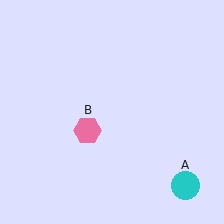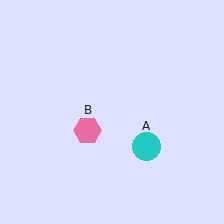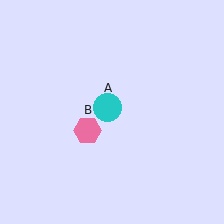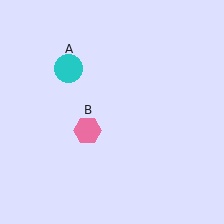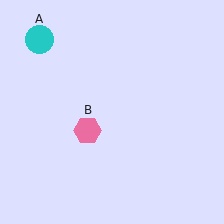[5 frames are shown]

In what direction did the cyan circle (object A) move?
The cyan circle (object A) moved up and to the left.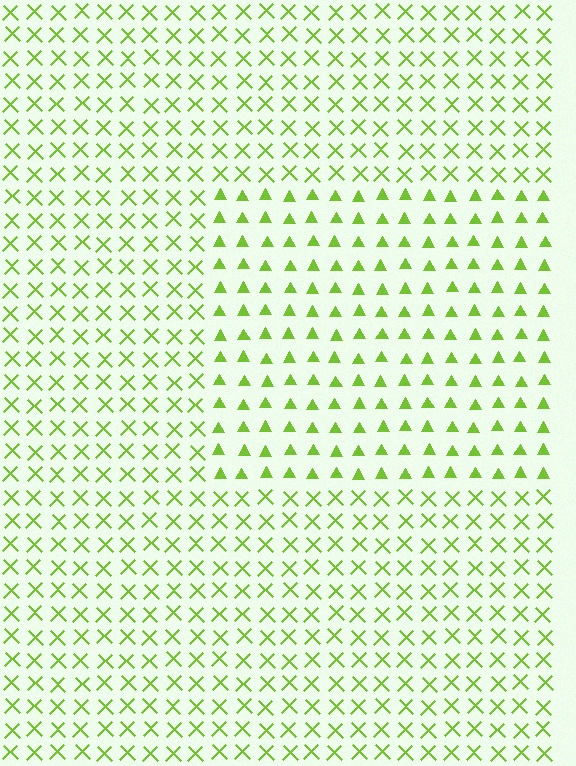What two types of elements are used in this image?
The image uses triangles inside the rectangle region and X marks outside it.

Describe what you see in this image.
The image is filled with small lime elements arranged in a uniform grid. A rectangle-shaped region contains triangles, while the surrounding area contains X marks. The boundary is defined purely by the change in element shape.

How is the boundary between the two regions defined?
The boundary is defined by a change in element shape: triangles inside vs. X marks outside. All elements share the same color and spacing.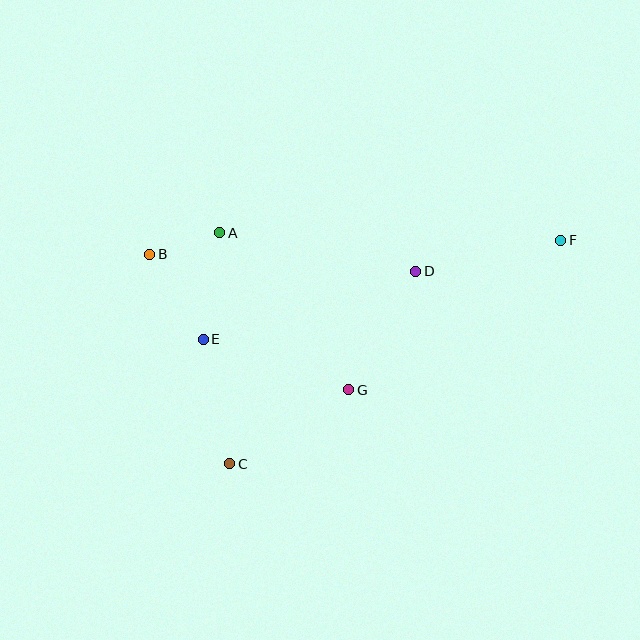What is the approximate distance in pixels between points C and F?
The distance between C and F is approximately 400 pixels.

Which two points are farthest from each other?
Points B and F are farthest from each other.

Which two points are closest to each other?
Points A and B are closest to each other.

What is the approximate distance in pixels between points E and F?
The distance between E and F is approximately 371 pixels.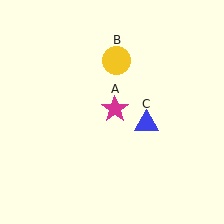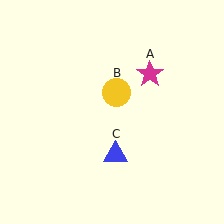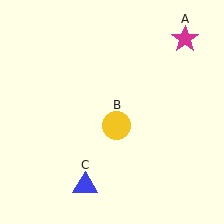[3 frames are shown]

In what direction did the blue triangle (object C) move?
The blue triangle (object C) moved down and to the left.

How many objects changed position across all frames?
3 objects changed position: magenta star (object A), yellow circle (object B), blue triangle (object C).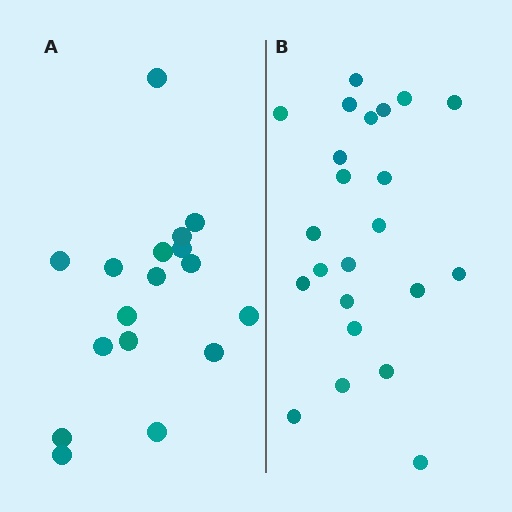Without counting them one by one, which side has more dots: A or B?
Region B (the right region) has more dots.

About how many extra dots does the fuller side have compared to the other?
Region B has about 6 more dots than region A.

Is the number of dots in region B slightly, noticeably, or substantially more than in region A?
Region B has noticeably more, but not dramatically so. The ratio is roughly 1.4 to 1.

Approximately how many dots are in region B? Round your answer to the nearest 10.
About 20 dots. (The exact count is 23, which rounds to 20.)